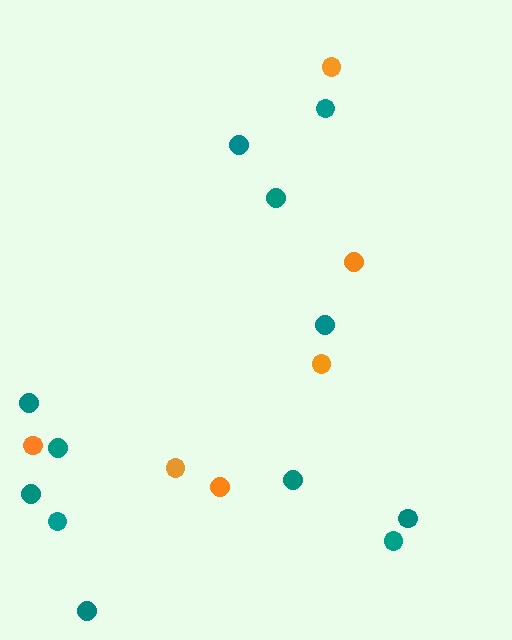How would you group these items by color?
There are 2 groups: one group of orange circles (6) and one group of teal circles (12).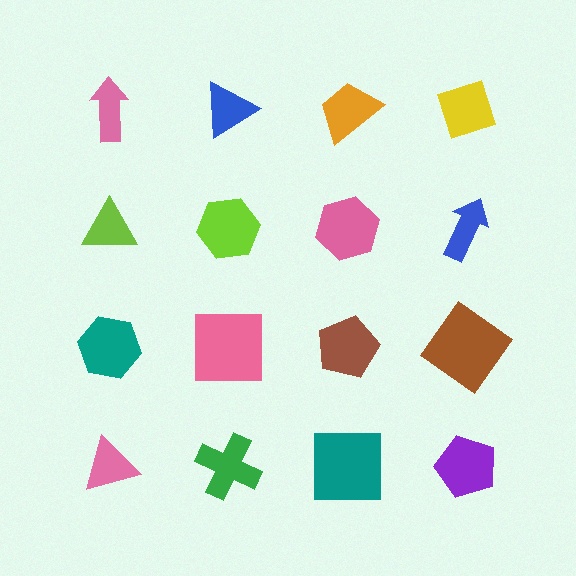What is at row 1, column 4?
A yellow diamond.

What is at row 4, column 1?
A pink triangle.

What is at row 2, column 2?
A lime hexagon.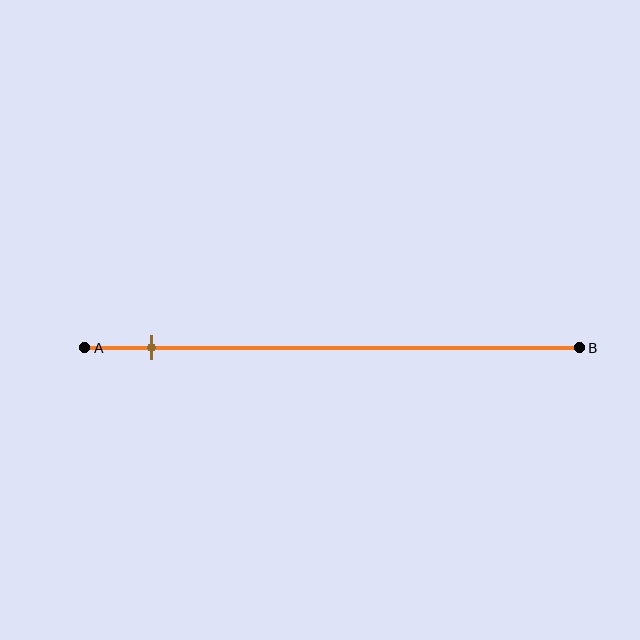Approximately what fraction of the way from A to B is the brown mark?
The brown mark is approximately 15% of the way from A to B.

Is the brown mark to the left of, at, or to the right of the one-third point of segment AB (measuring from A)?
The brown mark is to the left of the one-third point of segment AB.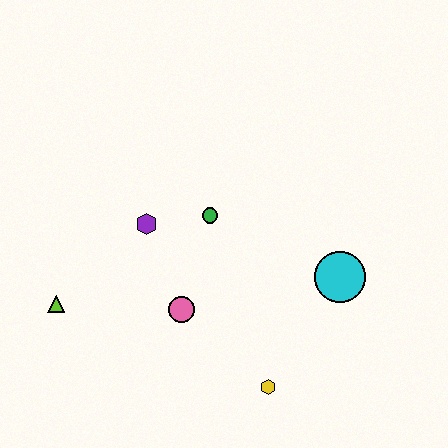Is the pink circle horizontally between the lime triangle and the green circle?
Yes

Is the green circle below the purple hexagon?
No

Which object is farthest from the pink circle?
The cyan circle is farthest from the pink circle.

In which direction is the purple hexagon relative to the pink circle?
The purple hexagon is above the pink circle.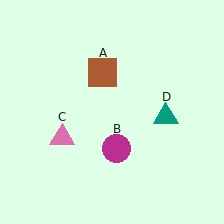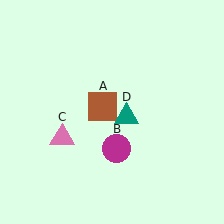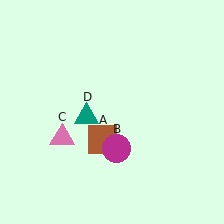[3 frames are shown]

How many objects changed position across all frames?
2 objects changed position: brown square (object A), teal triangle (object D).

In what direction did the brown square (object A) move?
The brown square (object A) moved down.